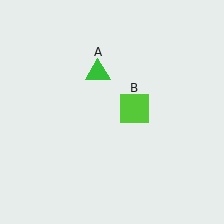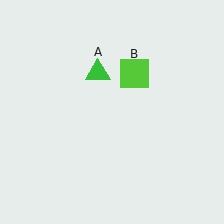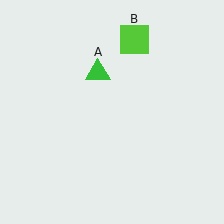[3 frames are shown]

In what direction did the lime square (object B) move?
The lime square (object B) moved up.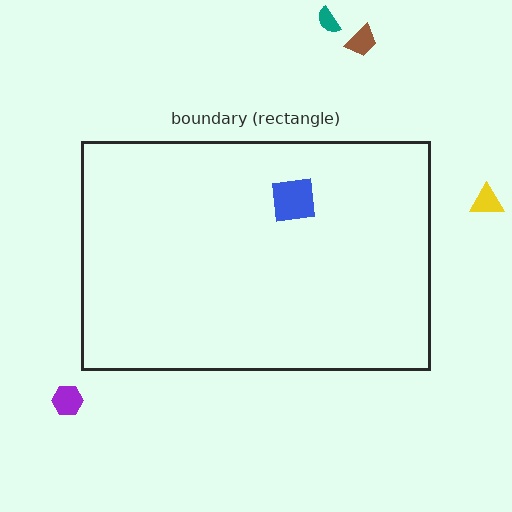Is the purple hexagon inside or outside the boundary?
Outside.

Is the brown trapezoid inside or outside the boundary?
Outside.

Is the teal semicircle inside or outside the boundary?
Outside.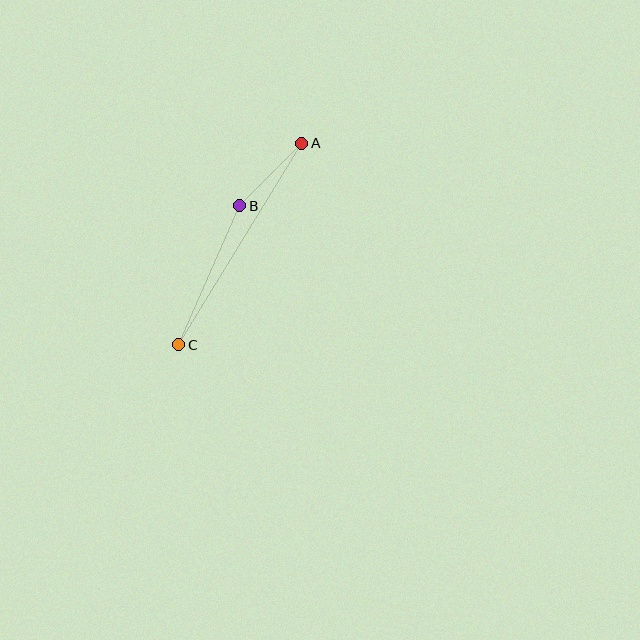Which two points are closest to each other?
Points A and B are closest to each other.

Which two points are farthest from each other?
Points A and C are farthest from each other.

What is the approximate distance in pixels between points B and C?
The distance between B and C is approximately 152 pixels.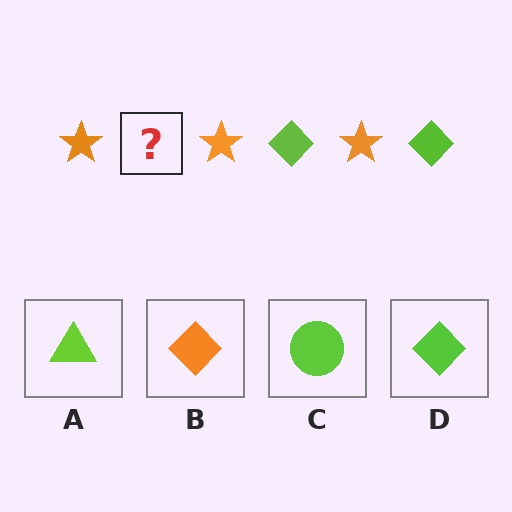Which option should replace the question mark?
Option D.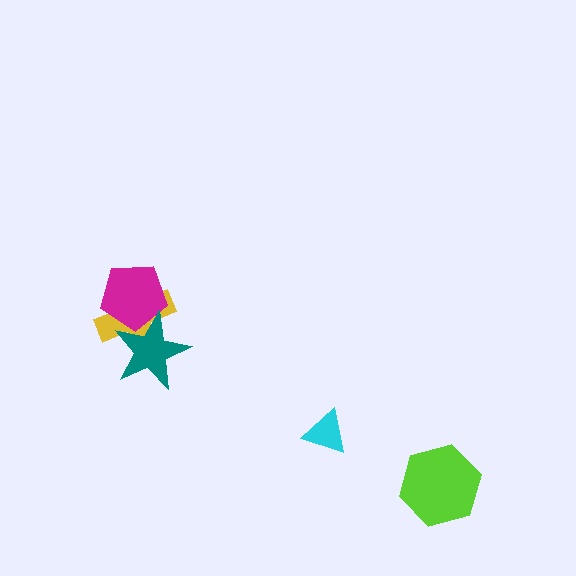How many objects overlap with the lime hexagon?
0 objects overlap with the lime hexagon.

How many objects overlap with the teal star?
2 objects overlap with the teal star.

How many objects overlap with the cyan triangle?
0 objects overlap with the cyan triangle.